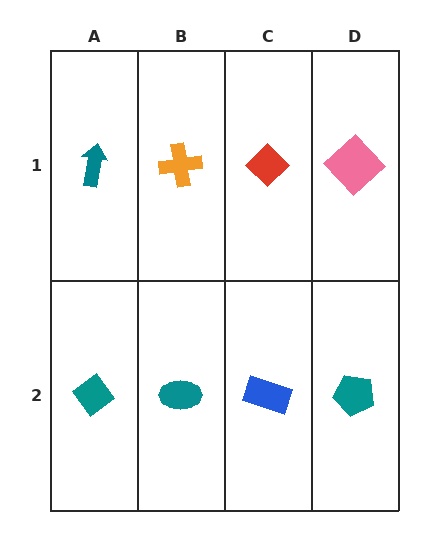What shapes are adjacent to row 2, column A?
A teal arrow (row 1, column A), a teal ellipse (row 2, column B).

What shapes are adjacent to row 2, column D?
A pink diamond (row 1, column D), a blue rectangle (row 2, column C).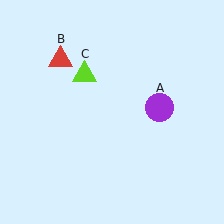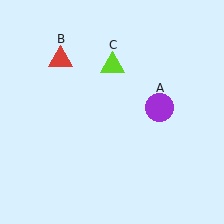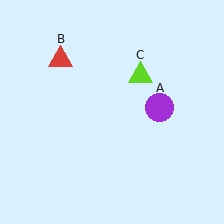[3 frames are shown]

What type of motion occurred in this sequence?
The lime triangle (object C) rotated clockwise around the center of the scene.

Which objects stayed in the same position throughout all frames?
Purple circle (object A) and red triangle (object B) remained stationary.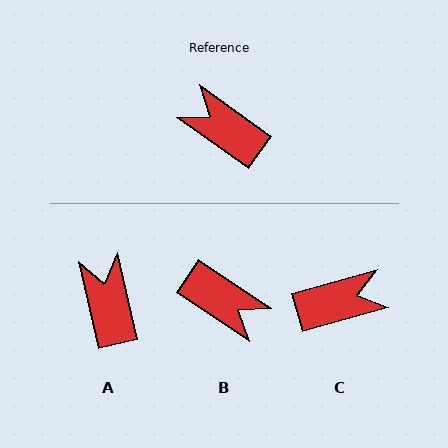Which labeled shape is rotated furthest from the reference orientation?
B, about 178 degrees away.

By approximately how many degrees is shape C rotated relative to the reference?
Approximately 129 degrees clockwise.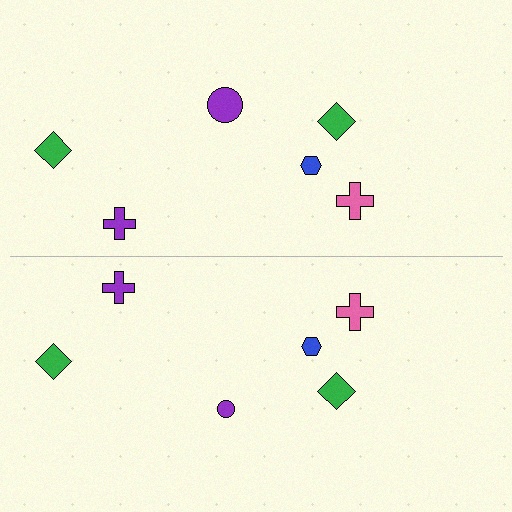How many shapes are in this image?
There are 12 shapes in this image.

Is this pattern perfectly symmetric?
No, the pattern is not perfectly symmetric. The purple circle on the bottom side has a different size than its mirror counterpart.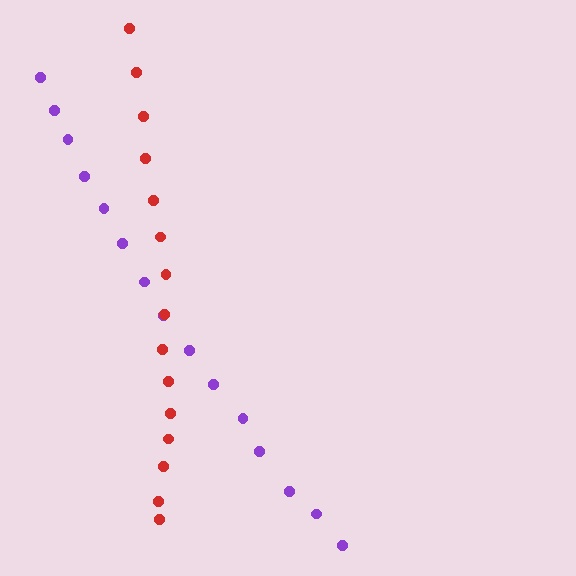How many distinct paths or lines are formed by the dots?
There are 2 distinct paths.